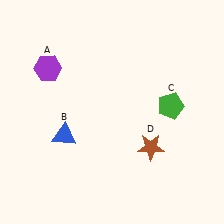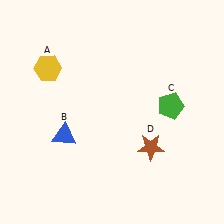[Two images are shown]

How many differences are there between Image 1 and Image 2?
There is 1 difference between the two images.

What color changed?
The hexagon (A) changed from purple in Image 1 to yellow in Image 2.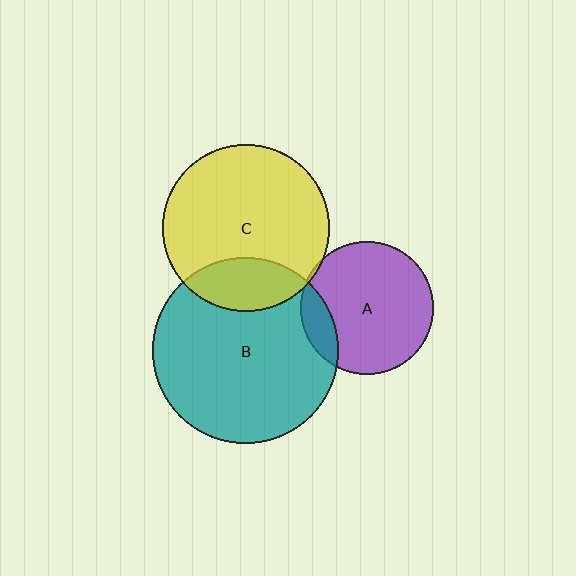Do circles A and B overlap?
Yes.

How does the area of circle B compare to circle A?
Approximately 2.0 times.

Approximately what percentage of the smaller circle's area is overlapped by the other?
Approximately 15%.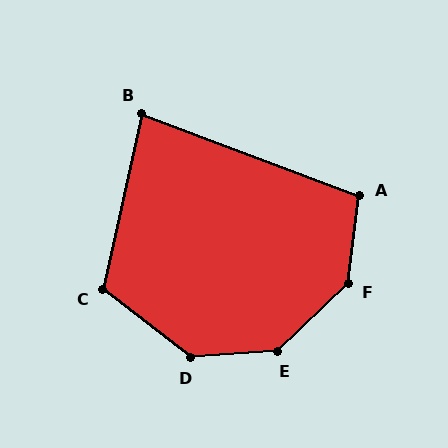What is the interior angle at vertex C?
Approximately 116 degrees (obtuse).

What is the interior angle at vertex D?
Approximately 138 degrees (obtuse).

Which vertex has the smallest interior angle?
B, at approximately 82 degrees.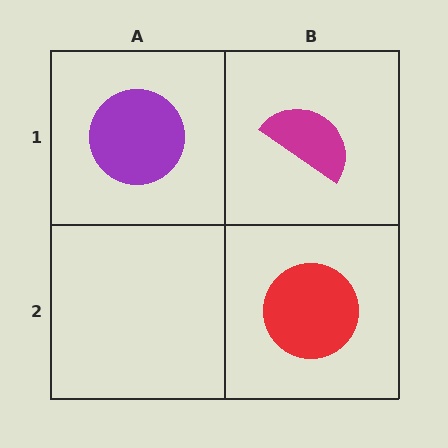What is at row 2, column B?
A red circle.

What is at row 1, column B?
A magenta semicircle.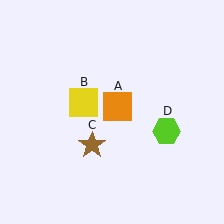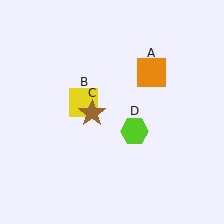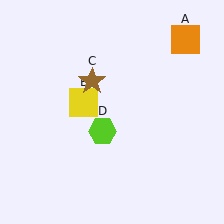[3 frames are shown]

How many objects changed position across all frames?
3 objects changed position: orange square (object A), brown star (object C), lime hexagon (object D).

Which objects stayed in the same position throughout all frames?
Yellow square (object B) remained stationary.